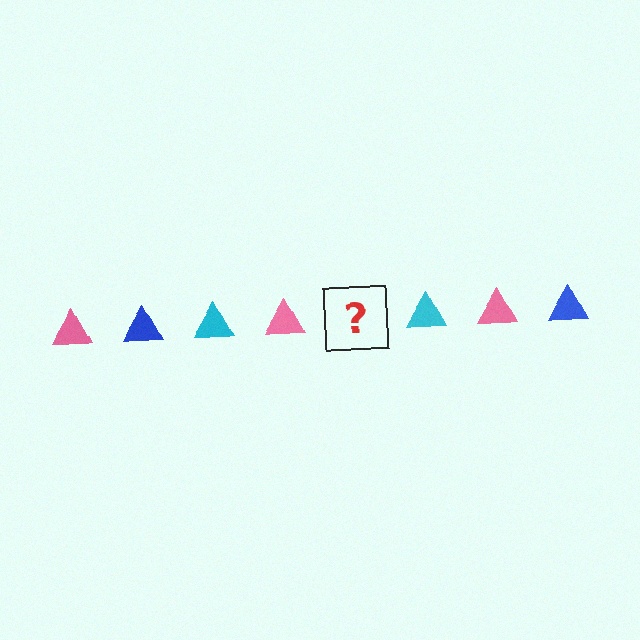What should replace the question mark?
The question mark should be replaced with a blue triangle.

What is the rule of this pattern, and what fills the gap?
The rule is that the pattern cycles through pink, blue, cyan triangles. The gap should be filled with a blue triangle.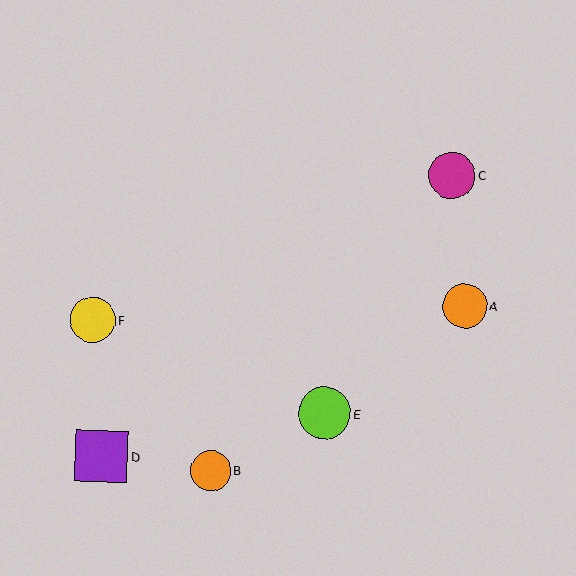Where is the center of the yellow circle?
The center of the yellow circle is at (93, 320).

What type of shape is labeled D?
Shape D is a purple square.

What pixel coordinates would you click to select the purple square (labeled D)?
Click at (101, 456) to select the purple square D.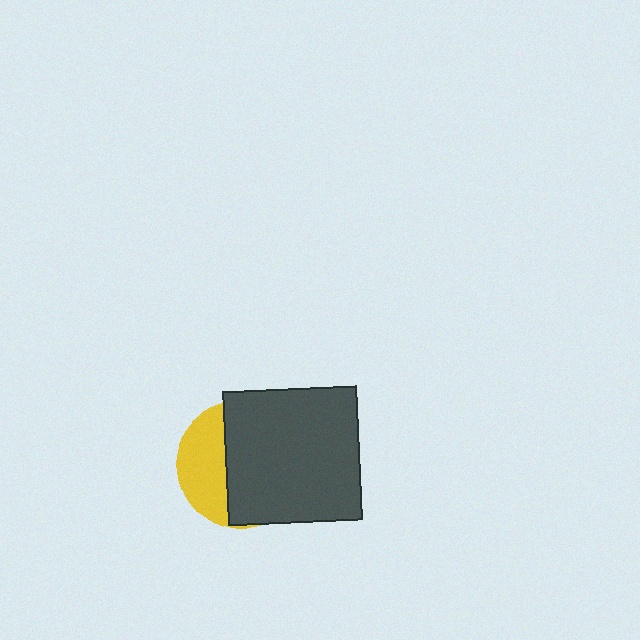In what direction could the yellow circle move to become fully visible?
The yellow circle could move left. That would shift it out from behind the dark gray square entirely.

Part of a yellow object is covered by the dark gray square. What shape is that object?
It is a circle.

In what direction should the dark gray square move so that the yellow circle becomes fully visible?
The dark gray square should move right. That is the shortest direction to clear the overlap and leave the yellow circle fully visible.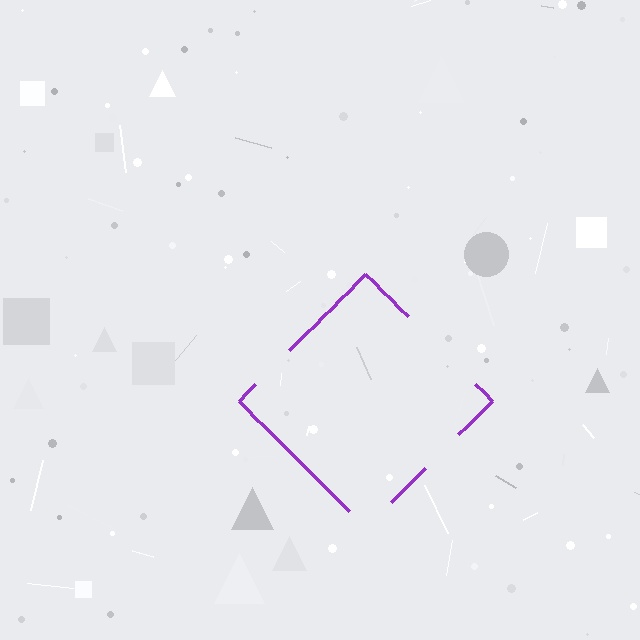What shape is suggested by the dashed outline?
The dashed outline suggests a diamond.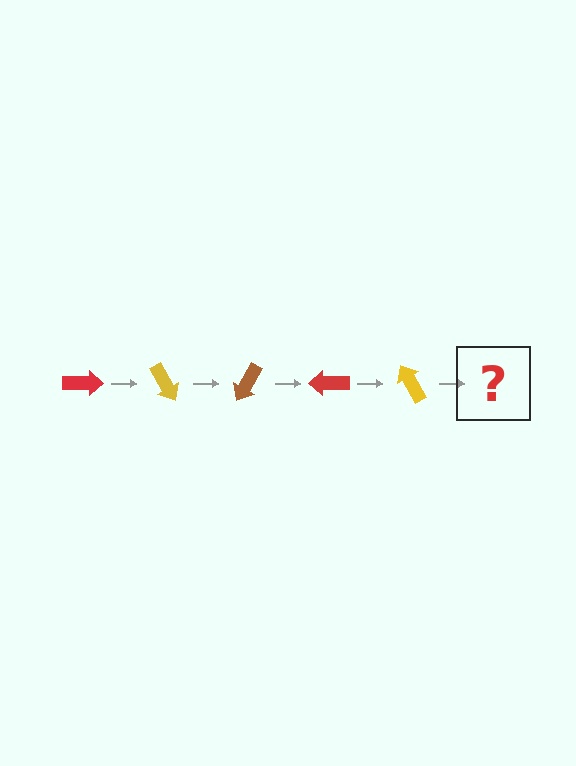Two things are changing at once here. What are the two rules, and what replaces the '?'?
The two rules are that it rotates 60 degrees each step and the color cycles through red, yellow, and brown. The '?' should be a brown arrow, rotated 300 degrees from the start.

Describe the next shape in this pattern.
It should be a brown arrow, rotated 300 degrees from the start.